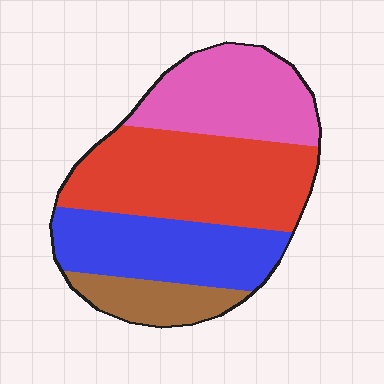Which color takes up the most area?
Red, at roughly 35%.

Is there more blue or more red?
Red.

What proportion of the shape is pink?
Pink takes up between a sixth and a third of the shape.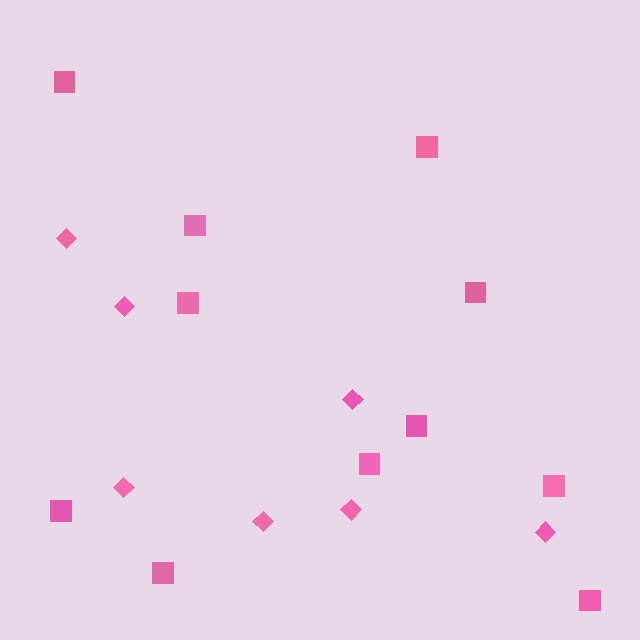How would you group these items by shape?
There are 2 groups: one group of squares (11) and one group of diamonds (7).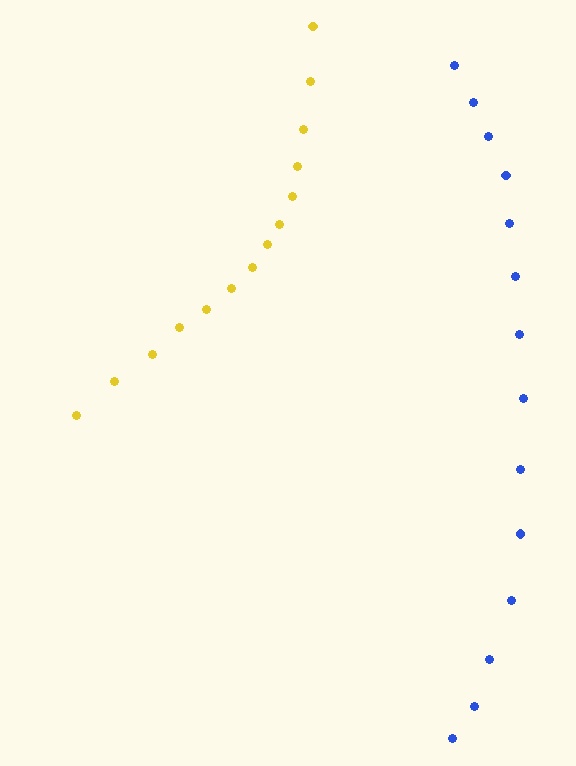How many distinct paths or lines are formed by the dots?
There are 2 distinct paths.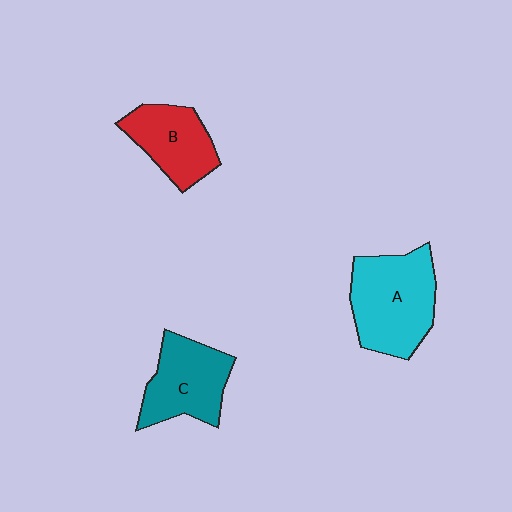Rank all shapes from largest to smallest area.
From largest to smallest: A (cyan), C (teal), B (red).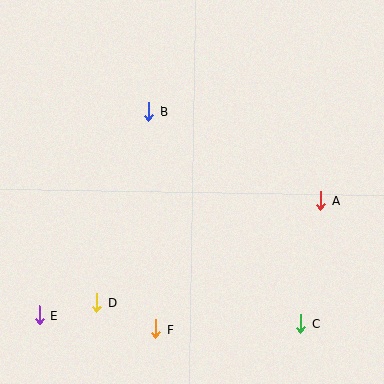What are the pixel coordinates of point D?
Point D is at (97, 303).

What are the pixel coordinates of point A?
Point A is at (321, 201).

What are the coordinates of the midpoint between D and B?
The midpoint between D and B is at (123, 207).